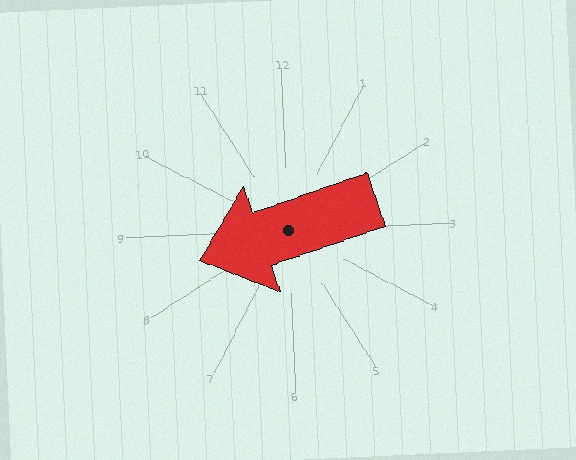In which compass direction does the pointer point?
West.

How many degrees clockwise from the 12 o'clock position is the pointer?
Approximately 253 degrees.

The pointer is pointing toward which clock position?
Roughly 8 o'clock.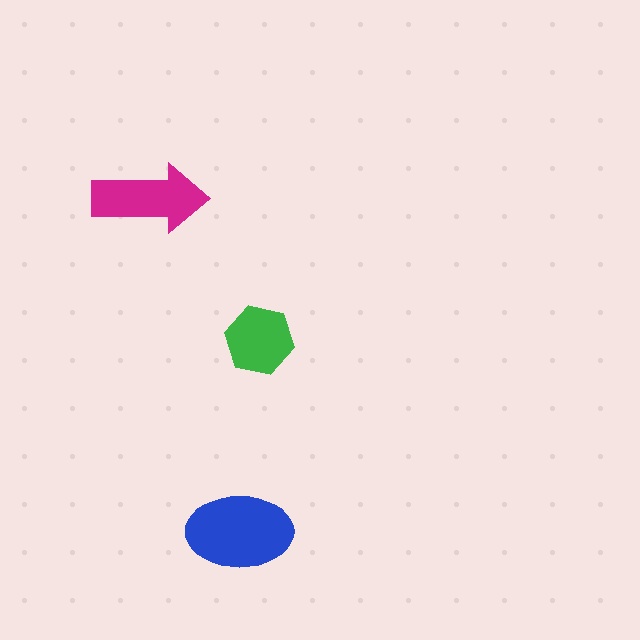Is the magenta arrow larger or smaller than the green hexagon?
Larger.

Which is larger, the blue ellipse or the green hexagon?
The blue ellipse.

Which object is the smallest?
The green hexagon.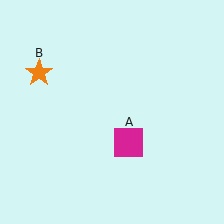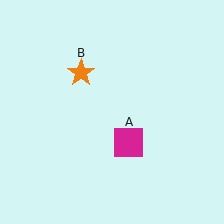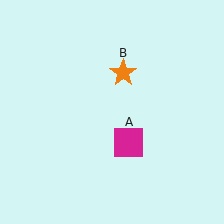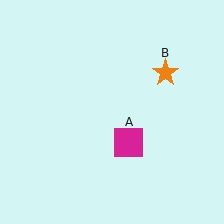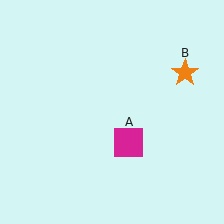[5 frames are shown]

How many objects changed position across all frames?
1 object changed position: orange star (object B).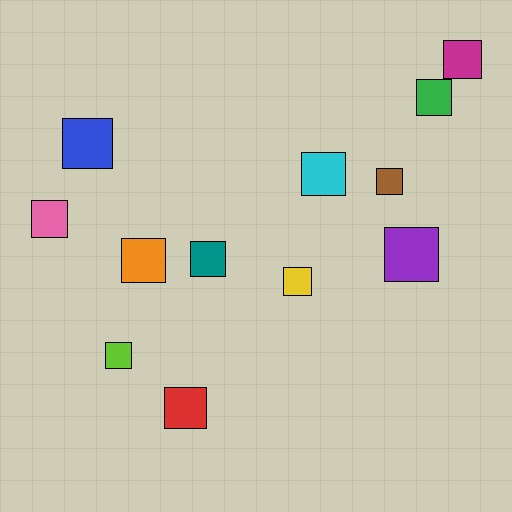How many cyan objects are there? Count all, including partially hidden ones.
There is 1 cyan object.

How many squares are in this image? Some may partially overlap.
There are 12 squares.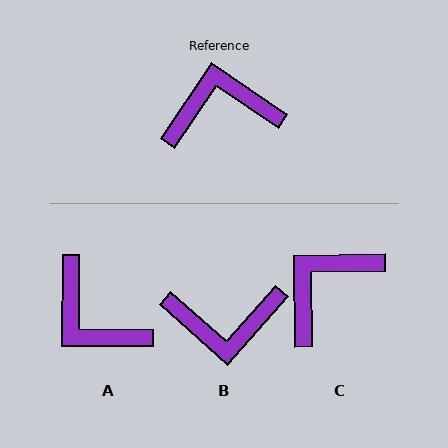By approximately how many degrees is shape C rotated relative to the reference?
Approximately 35 degrees counter-clockwise.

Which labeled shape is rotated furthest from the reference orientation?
B, about 172 degrees away.